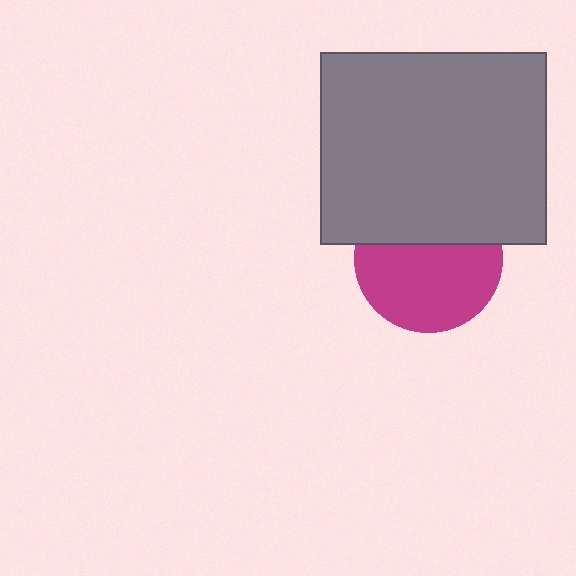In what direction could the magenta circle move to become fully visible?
The magenta circle could move down. That would shift it out from behind the gray rectangle entirely.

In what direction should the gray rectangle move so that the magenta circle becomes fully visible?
The gray rectangle should move up. That is the shortest direction to clear the overlap and leave the magenta circle fully visible.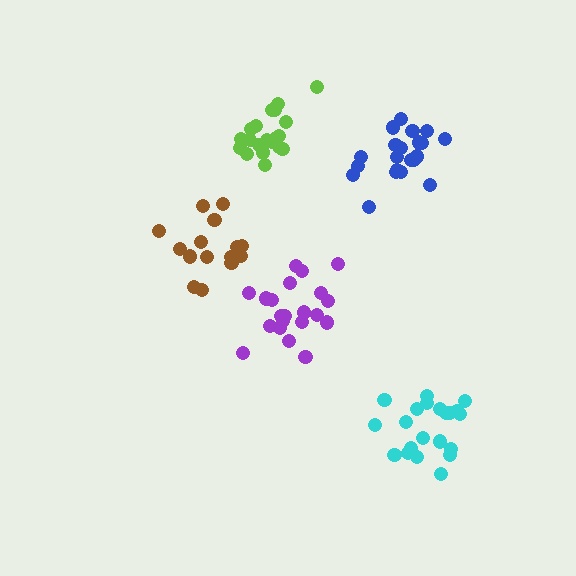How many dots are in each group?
Group 1: 21 dots, Group 2: 21 dots, Group 3: 15 dots, Group 4: 21 dots, Group 5: 20 dots (98 total).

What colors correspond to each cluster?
The clusters are colored: blue, purple, brown, cyan, lime.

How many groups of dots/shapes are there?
There are 5 groups.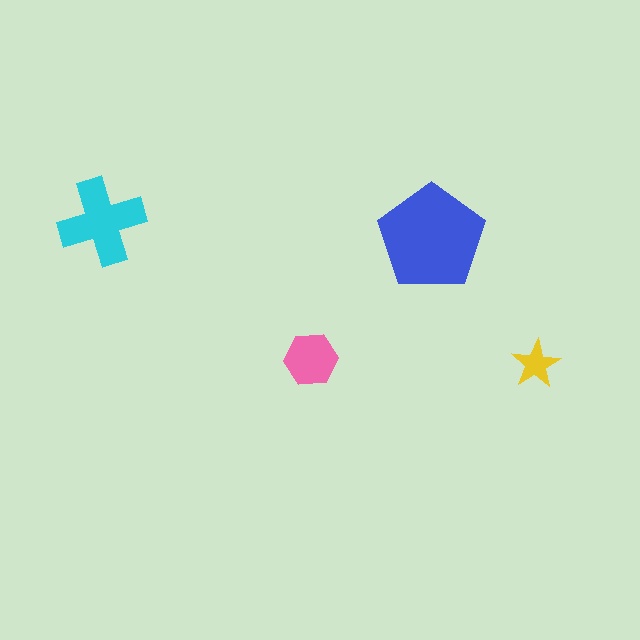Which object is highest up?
The cyan cross is topmost.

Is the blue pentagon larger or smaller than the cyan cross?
Larger.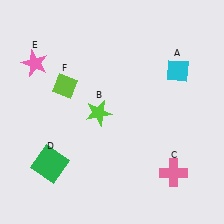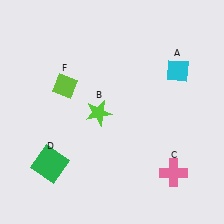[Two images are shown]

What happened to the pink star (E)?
The pink star (E) was removed in Image 2. It was in the top-left area of Image 1.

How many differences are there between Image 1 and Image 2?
There is 1 difference between the two images.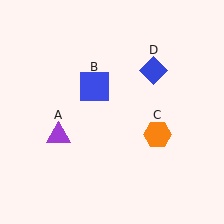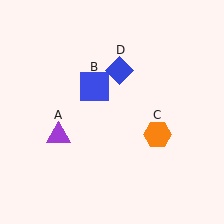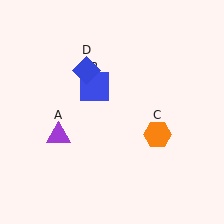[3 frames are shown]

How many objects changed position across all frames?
1 object changed position: blue diamond (object D).